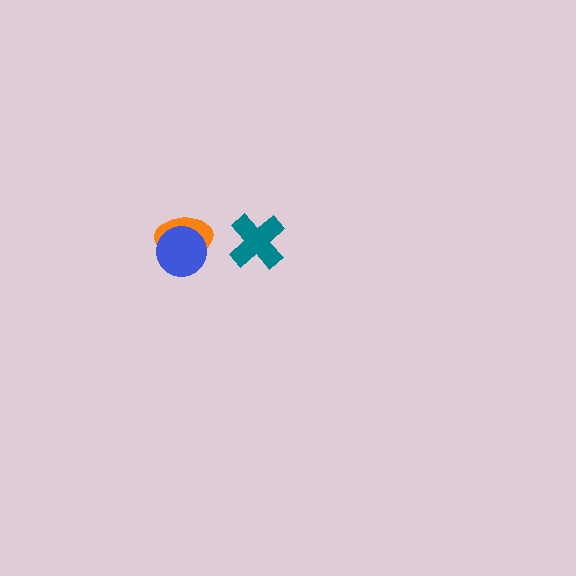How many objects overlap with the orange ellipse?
1 object overlaps with the orange ellipse.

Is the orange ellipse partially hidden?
Yes, it is partially covered by another shape.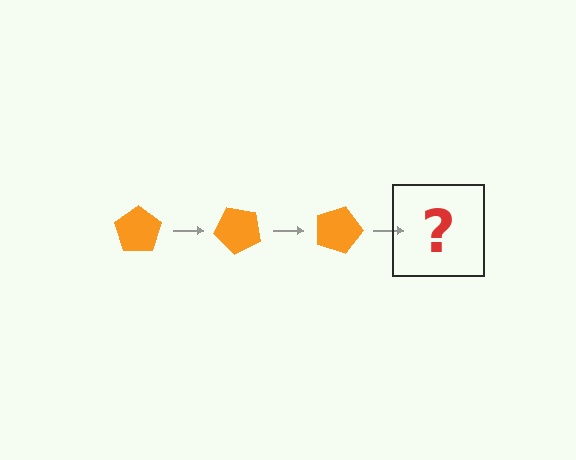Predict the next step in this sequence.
The next step is an orange pentagon rotated 135 degrees.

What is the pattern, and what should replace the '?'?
The pattern is that the pentagon rotates 45 degrees each step. The '?' should be an orange pentagon rotated 135 degrees.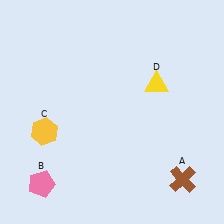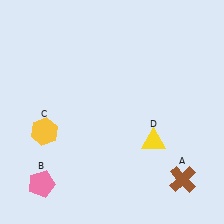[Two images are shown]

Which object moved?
The yellow triangle (D) moved down.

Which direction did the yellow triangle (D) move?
The yellow triangle (D) moved down.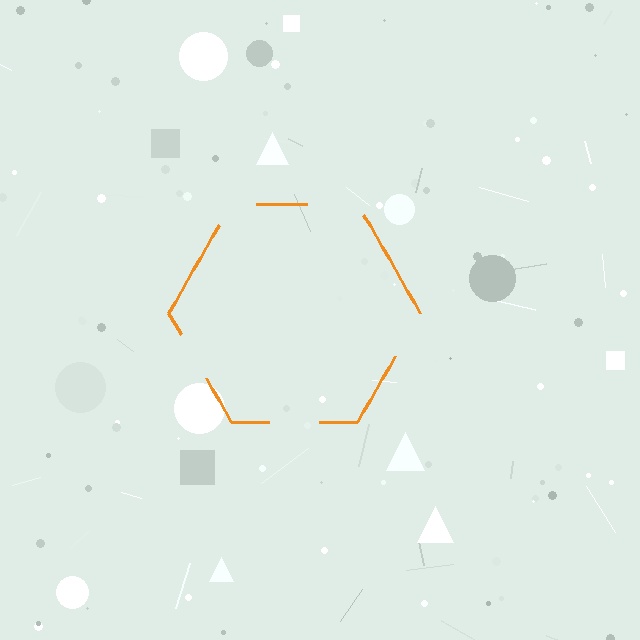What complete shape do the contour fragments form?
The contour fragments form a hexagon.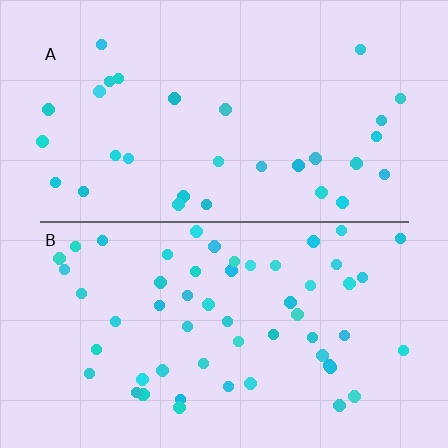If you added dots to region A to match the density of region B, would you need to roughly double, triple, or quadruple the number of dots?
Approximately double.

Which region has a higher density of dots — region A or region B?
B (the bottom).